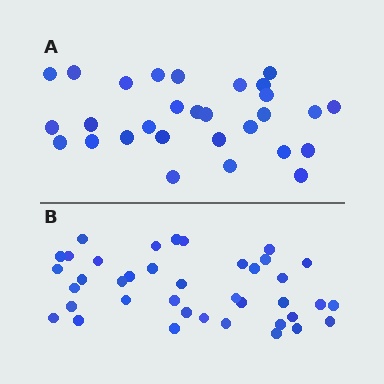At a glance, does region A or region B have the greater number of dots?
Region B (the bottom region) has more dots.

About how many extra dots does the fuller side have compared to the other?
Region B has roughly 10 or so more dots than region A.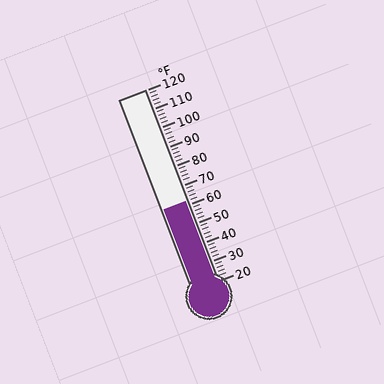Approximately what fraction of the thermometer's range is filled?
The thermometer is filled to approximately 40% of its range.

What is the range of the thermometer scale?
The thermometer scale ranges from 20°F to 120°F.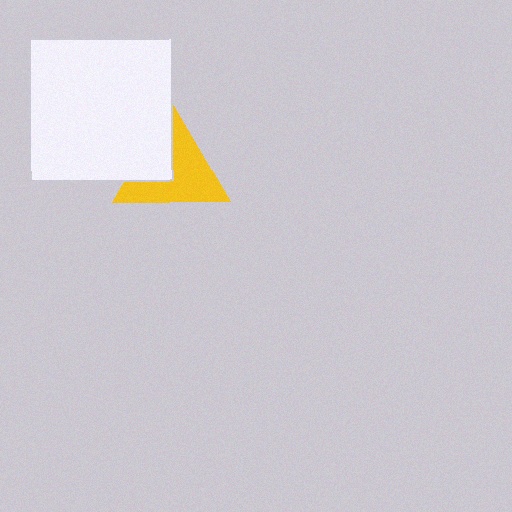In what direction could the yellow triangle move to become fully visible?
The yellow triangle could move right. That would shift it out from behind the white square entirely.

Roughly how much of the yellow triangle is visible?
Most of it is visible (roughly 65%).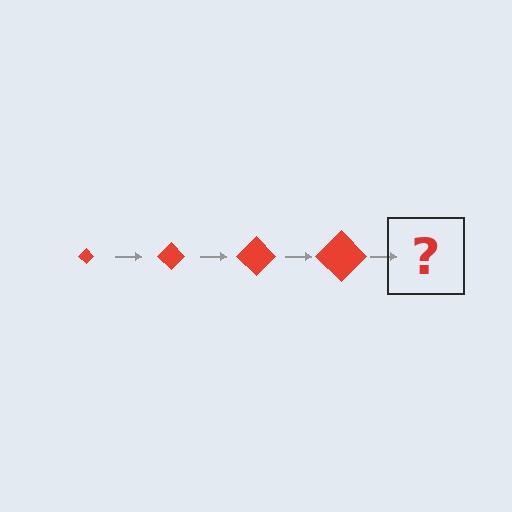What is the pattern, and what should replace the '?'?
The pattern is that the diamond gets progressively larger each step. The '?' should be a red diamond, larger than the previous one.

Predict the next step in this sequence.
The next step is a red diamond, larger than the previous one.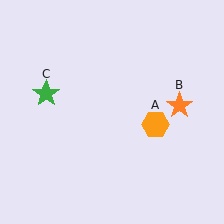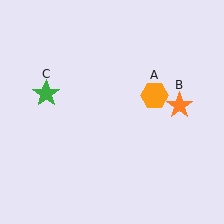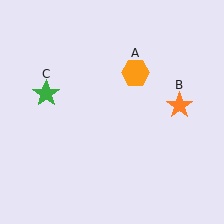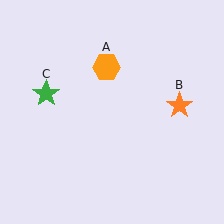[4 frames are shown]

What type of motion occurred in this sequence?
The orange hexagon (object A) rotated counterclockwise around the center of the scene.